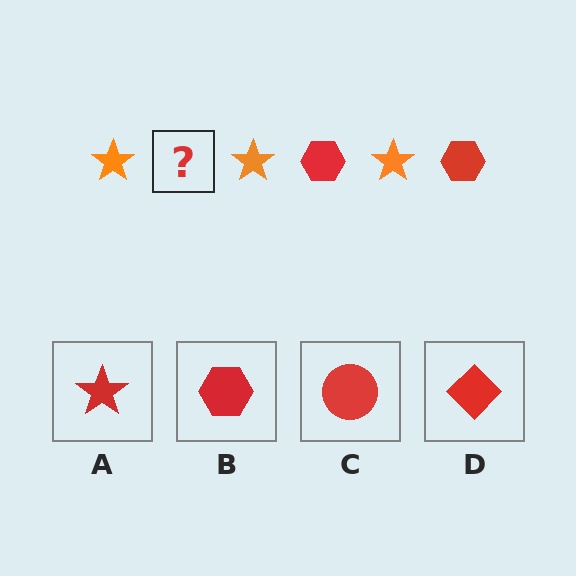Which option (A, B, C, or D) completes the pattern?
B.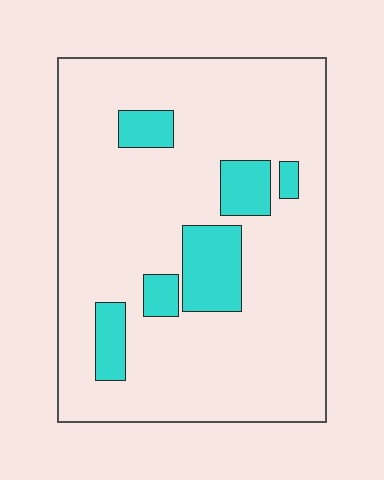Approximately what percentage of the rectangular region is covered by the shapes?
Approximately 15%.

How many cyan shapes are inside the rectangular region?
6.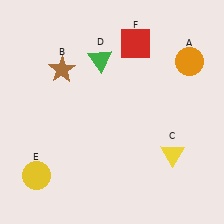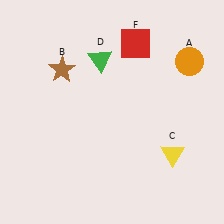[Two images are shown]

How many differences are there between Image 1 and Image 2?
There is 1 difference between the two images.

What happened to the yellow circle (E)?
The yellow circle (E) was removed in Image 2. It was in the bottom-left area of Image 1.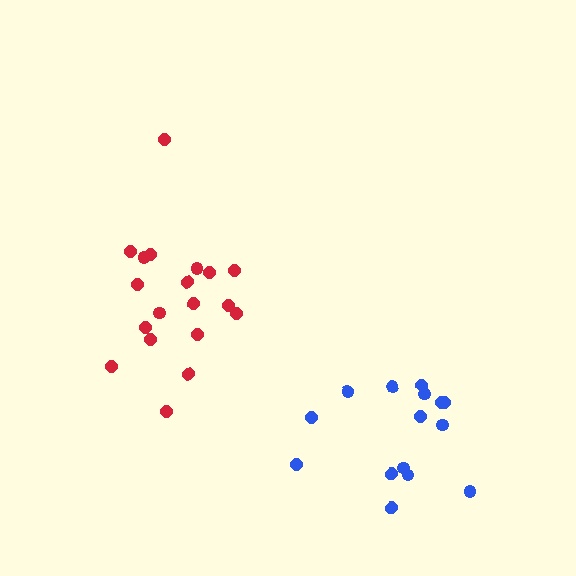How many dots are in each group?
Group 1: 19 dots, Group 2: 15 dots (34 total).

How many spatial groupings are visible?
There are 2 spatial groupings.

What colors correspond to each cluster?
The clusters are colored: red, blue.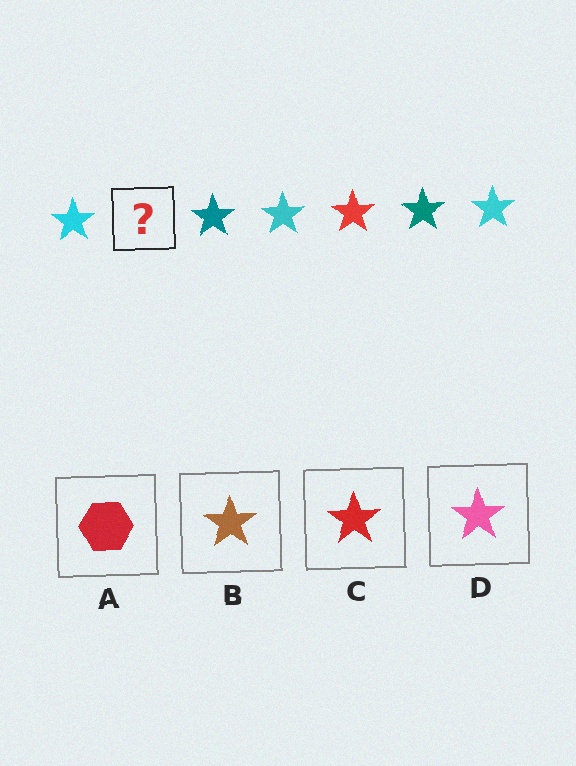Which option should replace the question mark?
Option C.